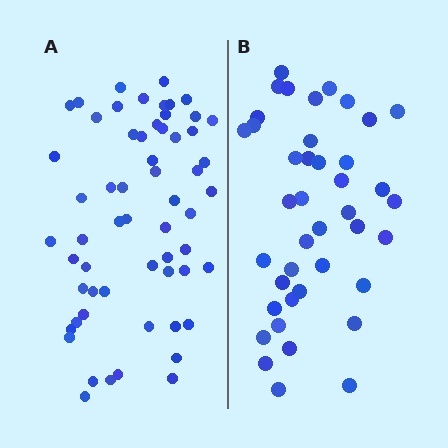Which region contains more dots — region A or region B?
Region A (the left region) has more dots.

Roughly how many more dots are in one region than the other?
Region A has approximately 20 more dots than region B.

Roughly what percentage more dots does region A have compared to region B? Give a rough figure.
About 45% more.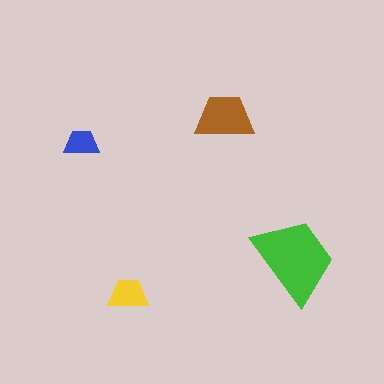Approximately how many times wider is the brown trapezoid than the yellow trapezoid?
About 1.5 times wider.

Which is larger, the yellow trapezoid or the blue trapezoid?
The yellow one.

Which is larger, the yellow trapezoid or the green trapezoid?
The green one.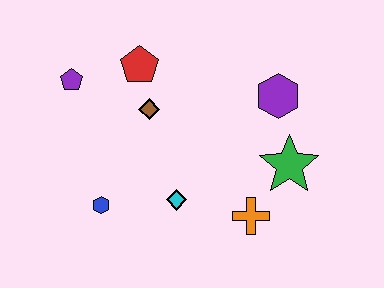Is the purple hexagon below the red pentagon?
Yes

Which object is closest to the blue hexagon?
The cyan diamond is closest to the blue hexagon.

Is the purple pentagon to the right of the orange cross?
No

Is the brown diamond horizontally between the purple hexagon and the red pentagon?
Yes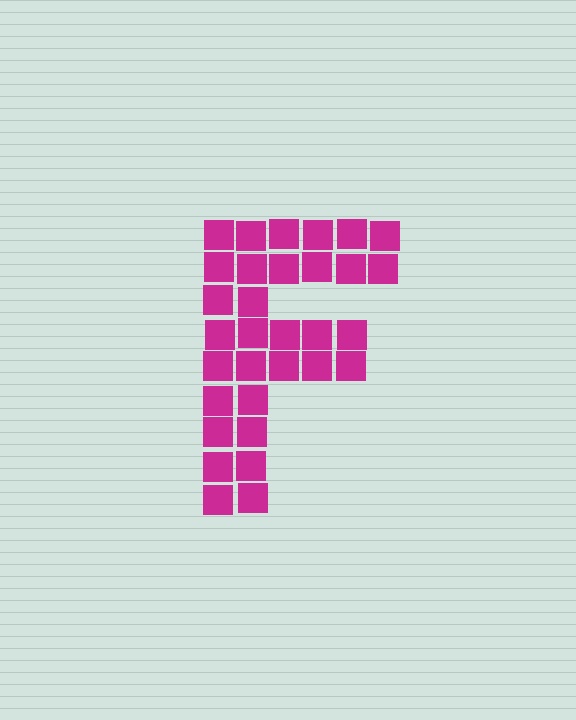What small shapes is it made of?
It is made of small squares.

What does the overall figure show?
The overall figure shows the letter F.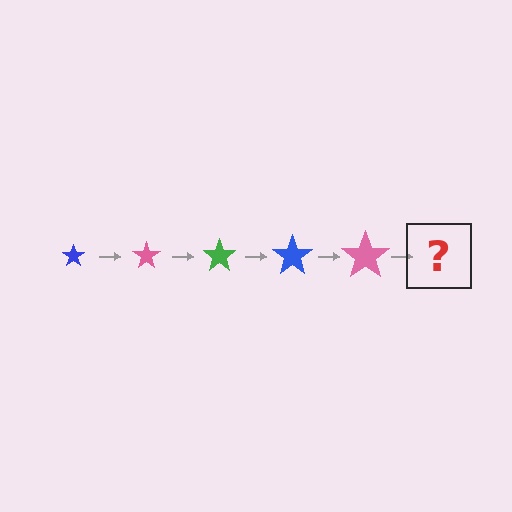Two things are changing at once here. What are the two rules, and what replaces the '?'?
The two rules are that the star grows larger each step and the color cycles through blue, pink, and green. The '?' should be a green star, larger than the previous one.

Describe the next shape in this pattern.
It should be a green star, larger than the previous one.